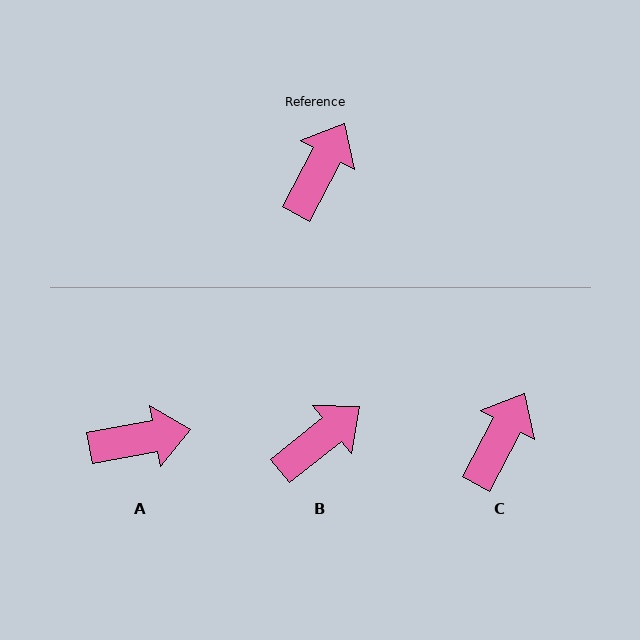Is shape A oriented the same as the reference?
No, it is off by about 51 degrees.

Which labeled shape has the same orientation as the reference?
C.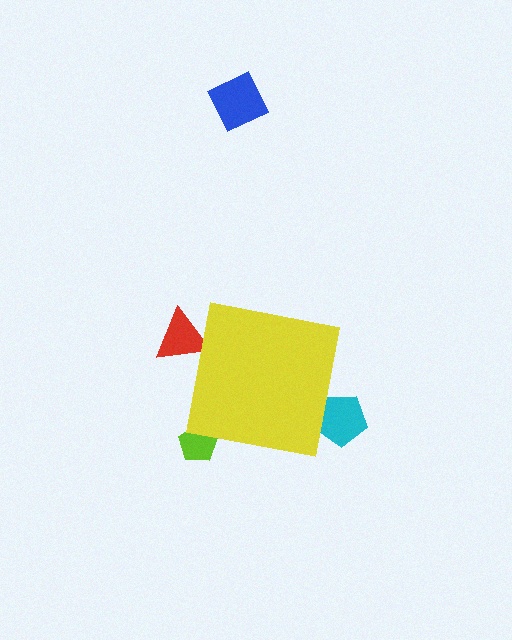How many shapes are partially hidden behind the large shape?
3 shapes are partially hidden.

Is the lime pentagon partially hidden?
Yes, the lime pentagon is partially hidden behind the yellow square.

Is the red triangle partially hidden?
Yes, the red triangle is partially hidden behind the yellow square.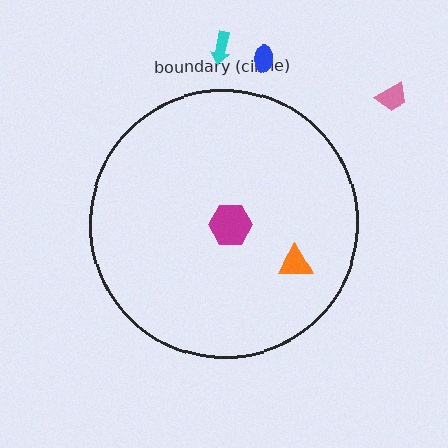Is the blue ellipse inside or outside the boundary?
Outside.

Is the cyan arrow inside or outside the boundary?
Outside.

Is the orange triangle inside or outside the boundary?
Inside.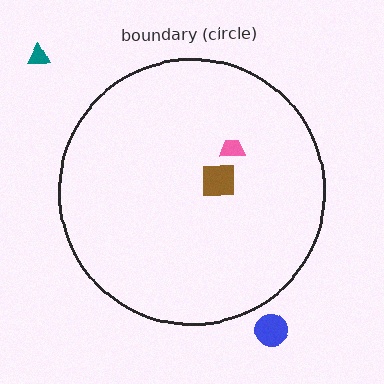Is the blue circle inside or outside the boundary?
Outside.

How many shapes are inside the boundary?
2 inside, 2 outside.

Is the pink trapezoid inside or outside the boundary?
Inside.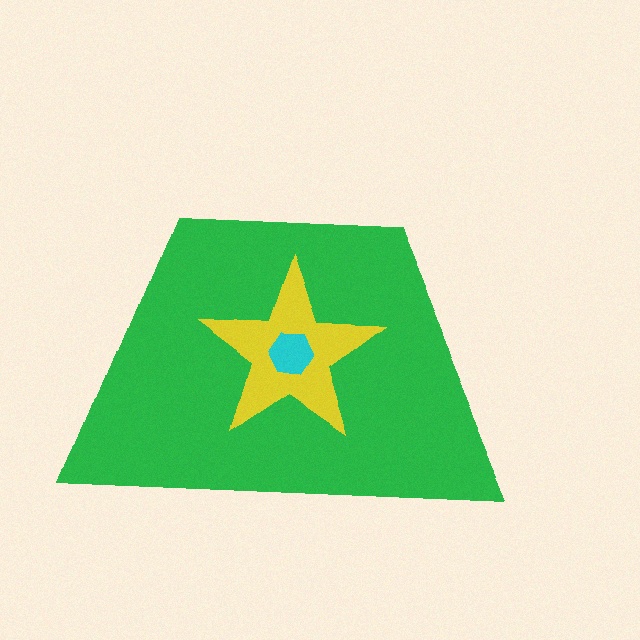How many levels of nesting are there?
3.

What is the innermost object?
The cyan hexagon.